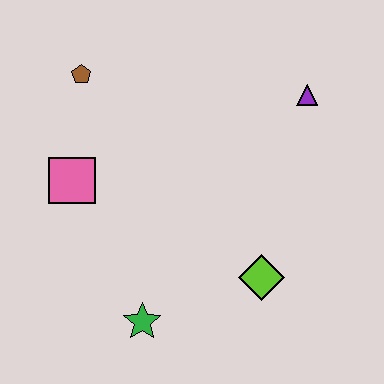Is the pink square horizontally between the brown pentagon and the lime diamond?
No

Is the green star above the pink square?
No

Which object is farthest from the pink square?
The purple triangle is farthest from the pink square.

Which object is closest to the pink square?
The brown pentagon is closest to the pink square.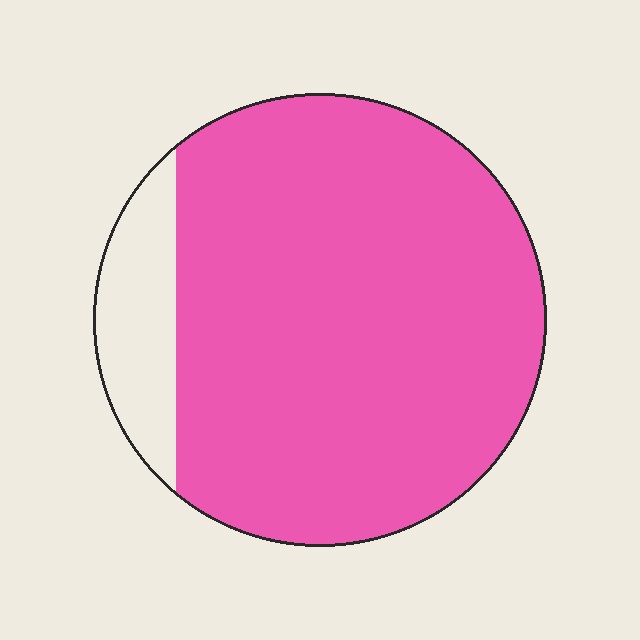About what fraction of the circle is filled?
About seven eighths (7/8).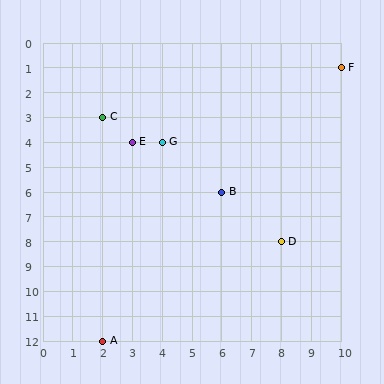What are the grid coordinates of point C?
Point C is at grid coordinates (2, 3).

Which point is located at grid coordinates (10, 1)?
Point F is at (10, 1).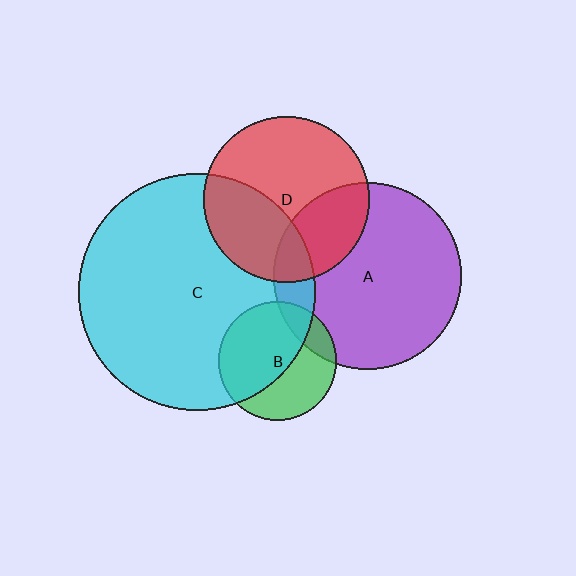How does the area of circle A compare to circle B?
Approximately 2.5 times.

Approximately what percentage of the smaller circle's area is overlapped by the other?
Approximately 30%.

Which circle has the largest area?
Circle C (cyan).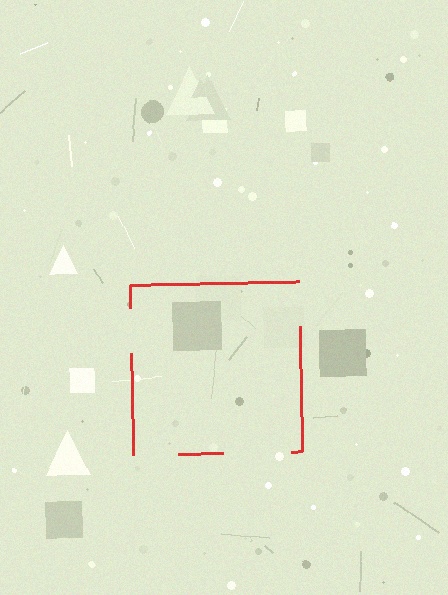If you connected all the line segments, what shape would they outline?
They would outline a square.